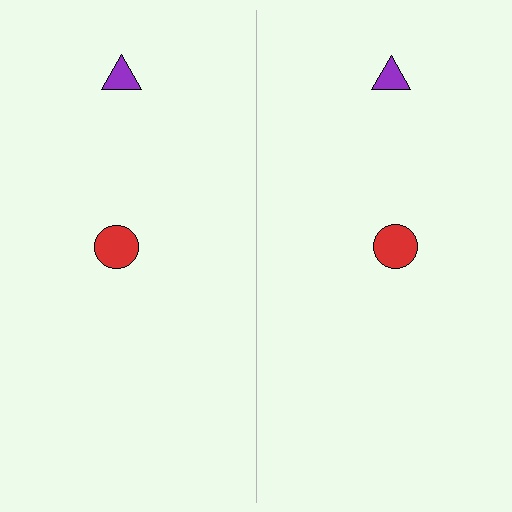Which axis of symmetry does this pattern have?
The pattern has a vertical axis of symmetry running through the center of the image.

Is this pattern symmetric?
Yes, this pattern has bilateral (reflection) symmetry.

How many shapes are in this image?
There are 4 shapes in this image.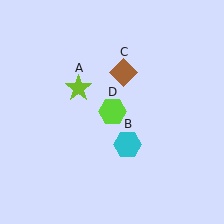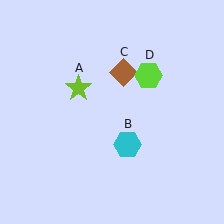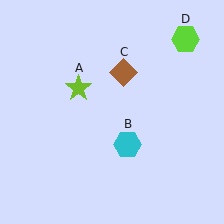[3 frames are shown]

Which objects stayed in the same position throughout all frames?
Lime star (object A) and cyan hexagon (object B) and brown diamond (object C) remained stationary.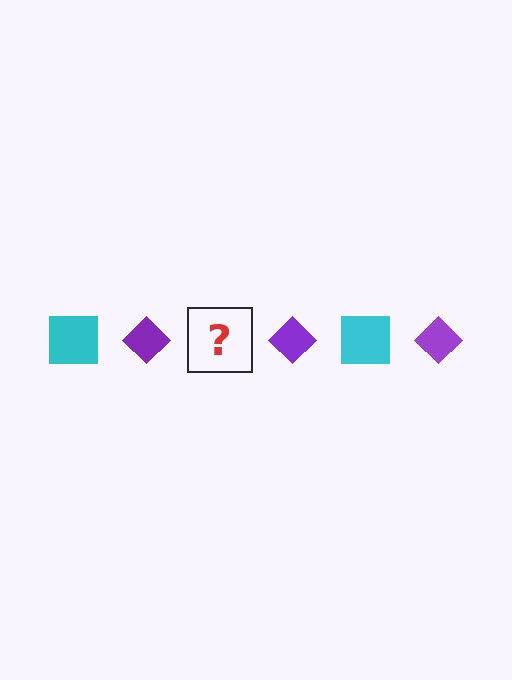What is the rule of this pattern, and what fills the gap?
The rule is that the pattern alternates between cyan square and purple diamond. The gap should be filled with a cyan square.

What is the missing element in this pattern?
The missing element is a cyan square.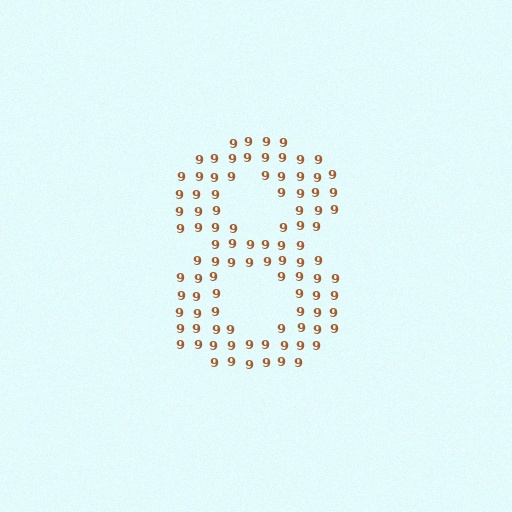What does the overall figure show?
The overall figure shows the digit 8.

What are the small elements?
The small elements are digit 9's.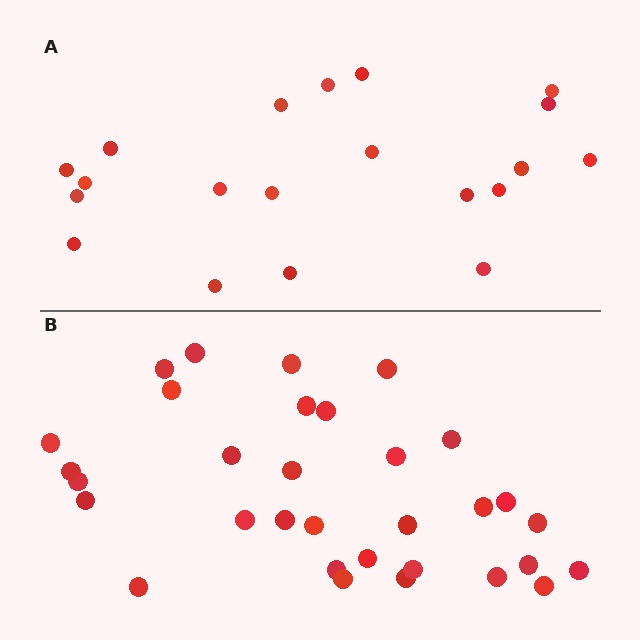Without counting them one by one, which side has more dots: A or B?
Region B (the bottom region) has more dots.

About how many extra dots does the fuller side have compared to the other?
Region B has roughly 12 or so more dots than region A.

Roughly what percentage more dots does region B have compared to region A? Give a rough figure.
About 60% more.